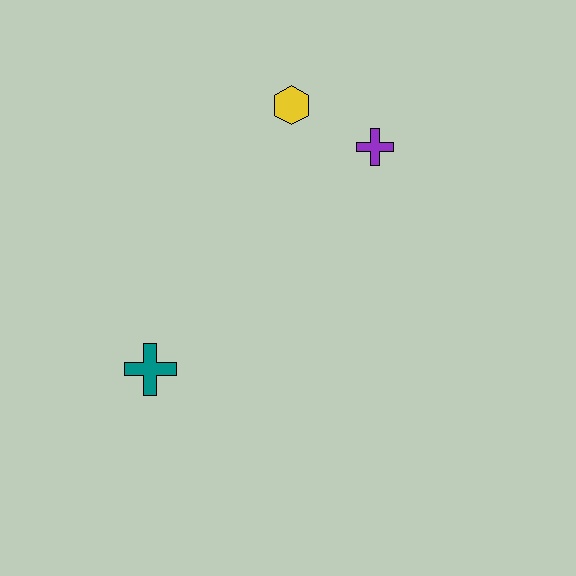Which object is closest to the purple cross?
The yellow hexagon is closest to the purple cross.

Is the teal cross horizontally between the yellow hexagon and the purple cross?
No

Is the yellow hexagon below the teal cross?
No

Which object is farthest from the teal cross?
The purple cross is farthest from the teal cross.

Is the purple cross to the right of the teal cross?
Yes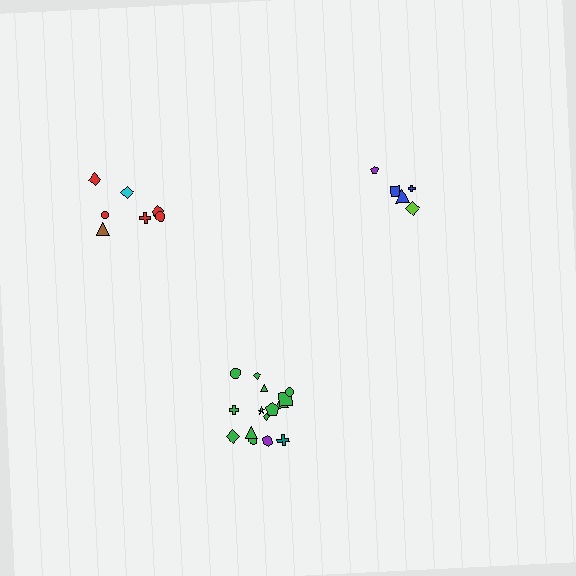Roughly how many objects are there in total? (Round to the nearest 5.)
Roughly 25 objects in total.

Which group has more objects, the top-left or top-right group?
The top-left group.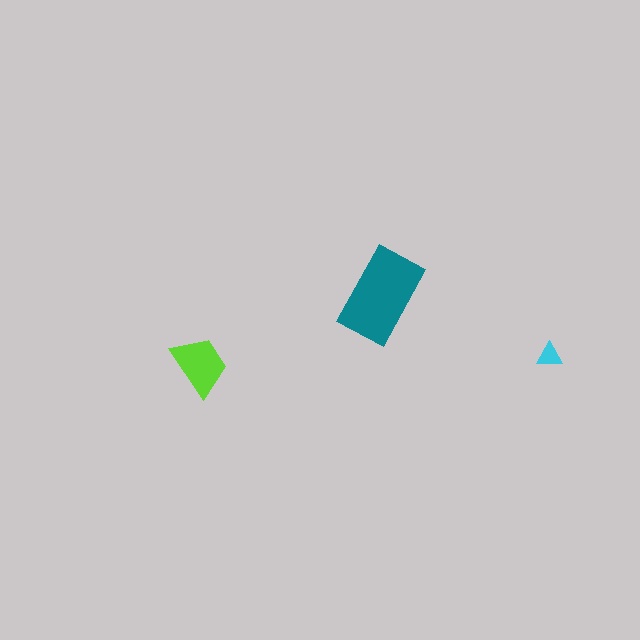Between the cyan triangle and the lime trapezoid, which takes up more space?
The lime trapezoid.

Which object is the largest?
The teal rectangle.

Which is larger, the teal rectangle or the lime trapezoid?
The teal rectangle.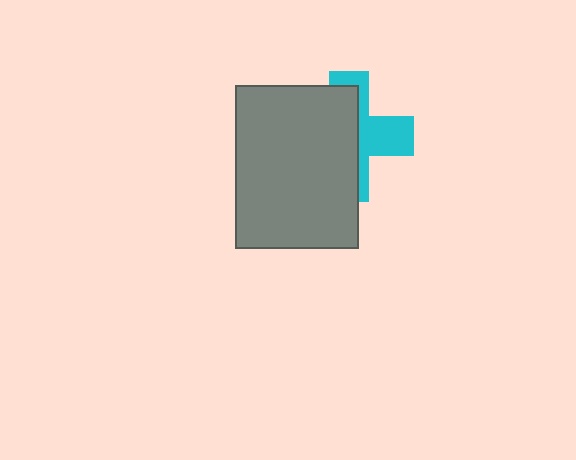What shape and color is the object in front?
The object in front is a gray rectangle.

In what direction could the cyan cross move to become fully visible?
The cyan cross could move right. That would shift it out from behind the gray rectangle entirely.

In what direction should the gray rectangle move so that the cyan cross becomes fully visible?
The gray rectangle should move left. That is the shortest direction to clear the overlap and leave the cyan cross fully visible.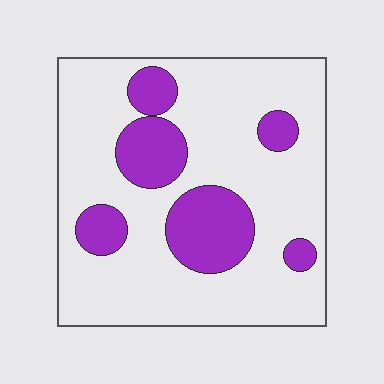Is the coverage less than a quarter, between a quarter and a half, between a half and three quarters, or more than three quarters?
Less than a quarter.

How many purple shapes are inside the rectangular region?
6.